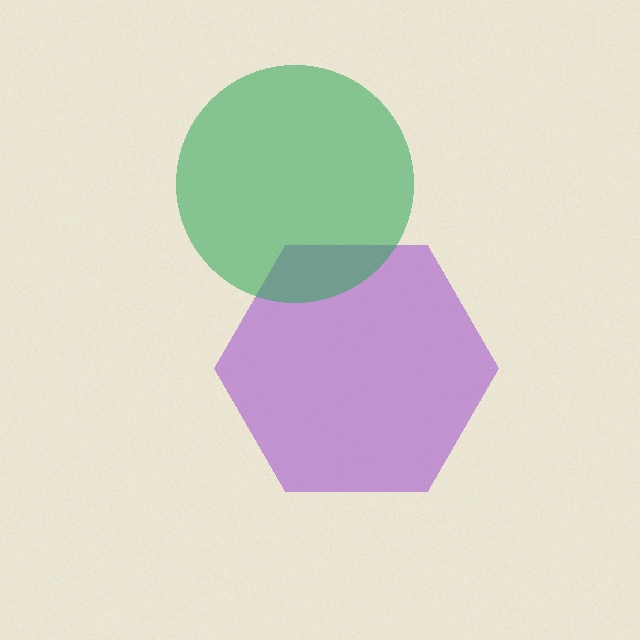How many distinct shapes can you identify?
There are 2 distinct shapes: a purple hexagon, a green circle.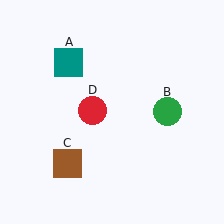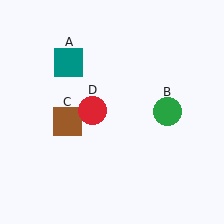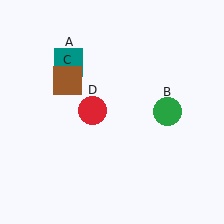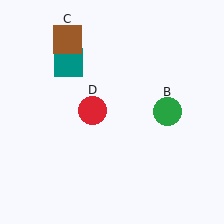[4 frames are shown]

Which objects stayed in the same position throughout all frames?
Teal square (object A) and green circle (object B) and red circle (object D) remained stationary.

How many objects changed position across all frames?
1 object changed position: brown square (object C).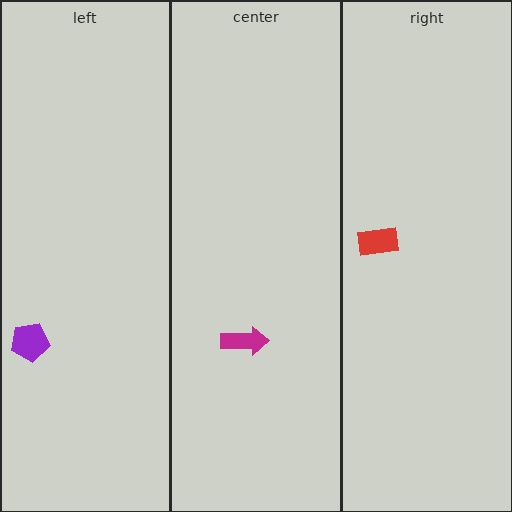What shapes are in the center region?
The magenta arrow.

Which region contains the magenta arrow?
The center region.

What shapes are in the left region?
The purple pentagon.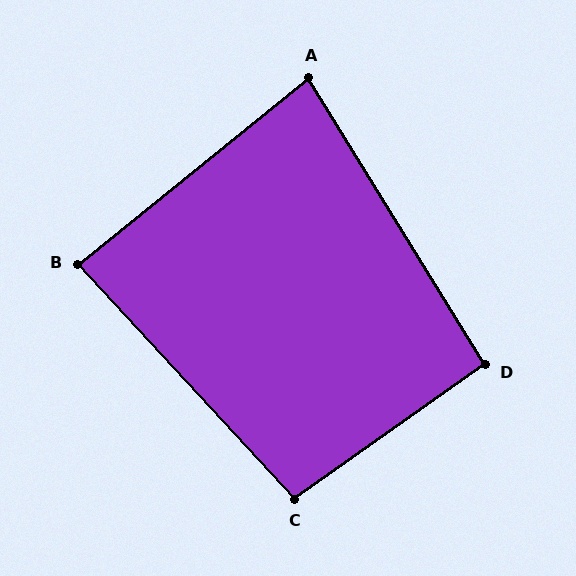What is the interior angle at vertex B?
Approximately 86 degrees (approximately right).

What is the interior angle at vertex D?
Approximately 94 degrees (approximately right).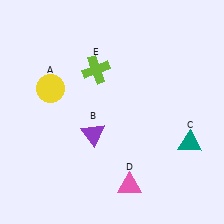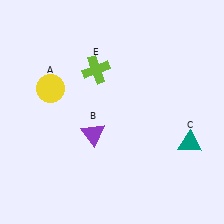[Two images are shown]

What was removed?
The pink triangle (D) was removed in Image 2.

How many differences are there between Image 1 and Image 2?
There is 1 difference between the two images.